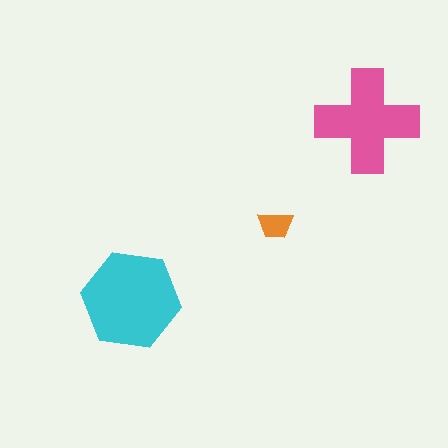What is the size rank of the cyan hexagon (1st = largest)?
1st.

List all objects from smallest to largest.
The orange trapezoid, the pink cross, the cyan hexagon.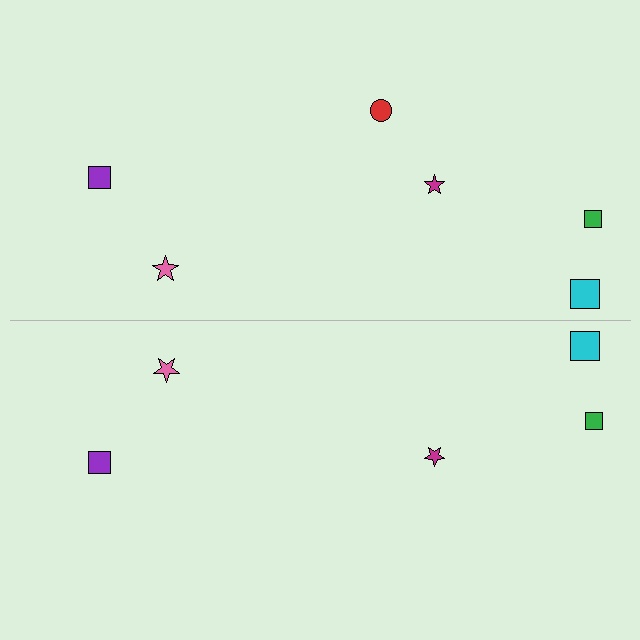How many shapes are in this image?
There are 11 shapes in this image.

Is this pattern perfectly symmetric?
No, the pattern is not perfectly symmetric. A red circle is missing from the bottom side.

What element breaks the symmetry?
A red circle is missing from the bottom side.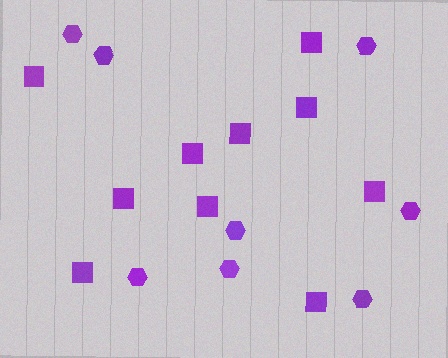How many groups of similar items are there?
There are 2 groups: one group of hexagons (8) and one group of squares (10).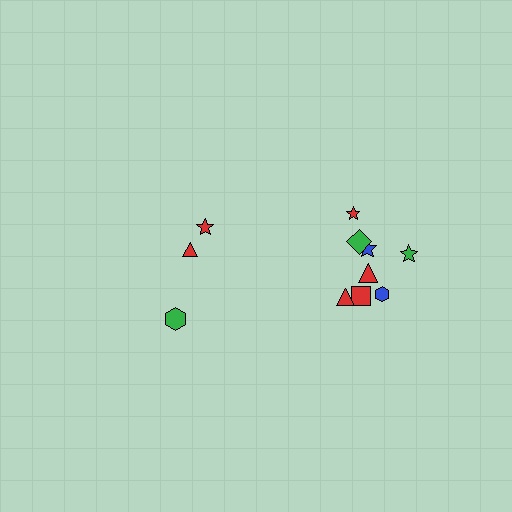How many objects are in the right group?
There are 8 objects.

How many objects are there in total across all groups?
There are 11 objects.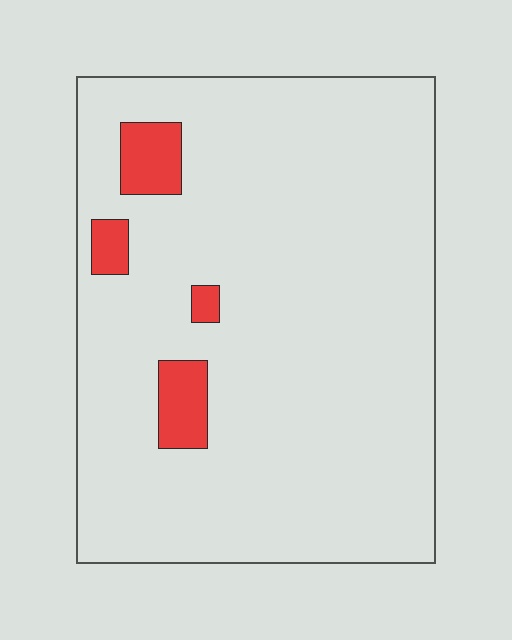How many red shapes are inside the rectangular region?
4.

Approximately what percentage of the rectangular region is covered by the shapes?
Approximately 5%.